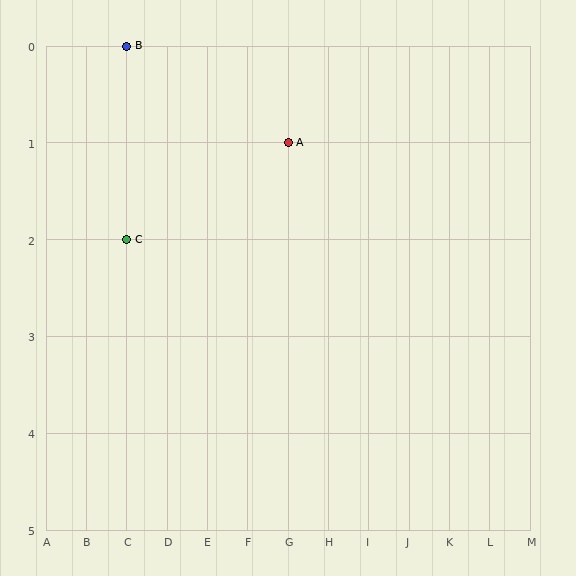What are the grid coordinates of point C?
Point C is at grid coordinates (C, 2).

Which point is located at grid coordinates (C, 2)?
Point C is at (C, 2).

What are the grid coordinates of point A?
Point A is at grid coordinates (G, 1).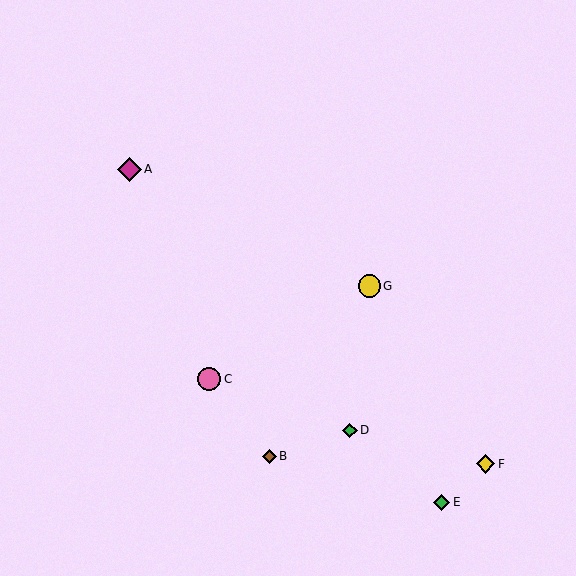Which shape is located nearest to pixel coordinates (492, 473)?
The yellow diamond (labeled F) at (486, 464) is nearest to that location.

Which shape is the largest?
The magenta diamond (labeled A) is the largest.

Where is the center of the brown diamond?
The center of the brown diamond is at (270, 456).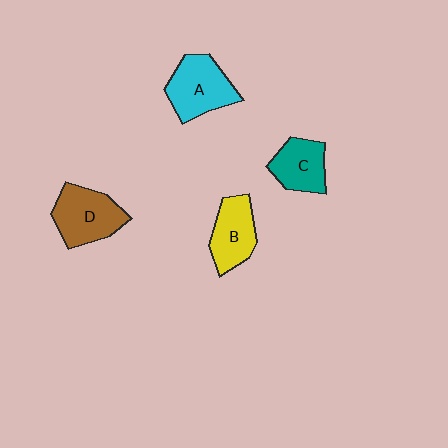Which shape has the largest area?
Shape A (cyan).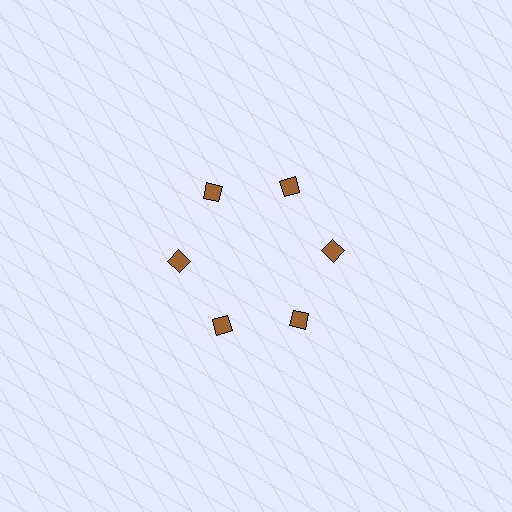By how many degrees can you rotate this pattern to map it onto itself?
The pattern maps onto itself every 60 degrees of rotation.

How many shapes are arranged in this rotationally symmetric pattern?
There are 6 shapes, arranged in 6 groups of 1.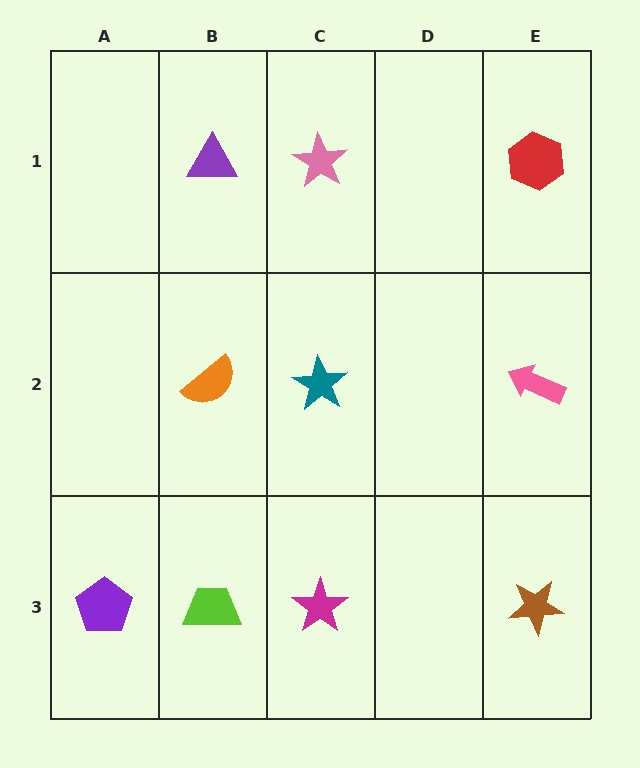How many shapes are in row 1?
3 shapes.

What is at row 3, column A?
A purple pentagon.